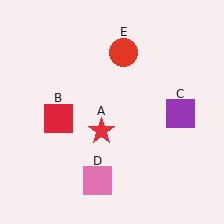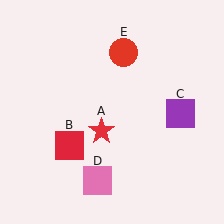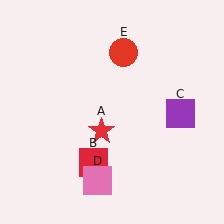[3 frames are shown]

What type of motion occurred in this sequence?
The red square (object B) rotated counterclockwise around the center of the scene.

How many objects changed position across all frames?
1 object changed position: red square (object B).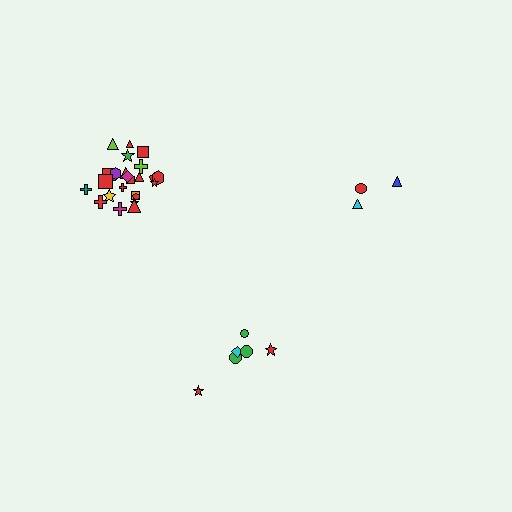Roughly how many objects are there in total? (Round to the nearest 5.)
Roughly 35 objects in total.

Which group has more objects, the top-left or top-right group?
The top-left group.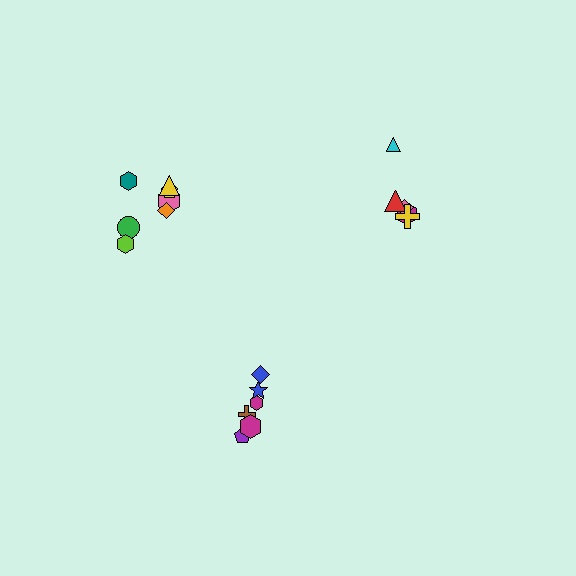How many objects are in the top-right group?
There are 5 objects.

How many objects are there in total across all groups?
There are 18 objects.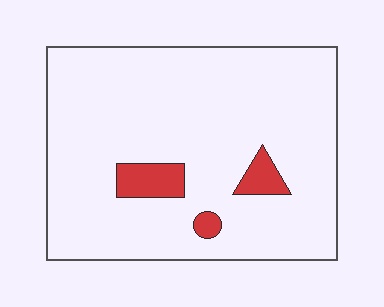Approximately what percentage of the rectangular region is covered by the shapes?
Approximately 5%.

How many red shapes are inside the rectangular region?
3.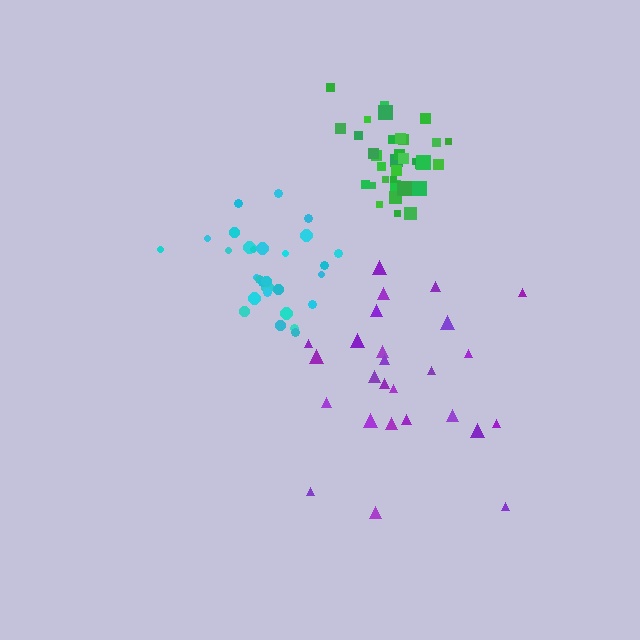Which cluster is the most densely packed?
Green.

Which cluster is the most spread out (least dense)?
Purple.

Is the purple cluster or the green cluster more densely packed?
Green.